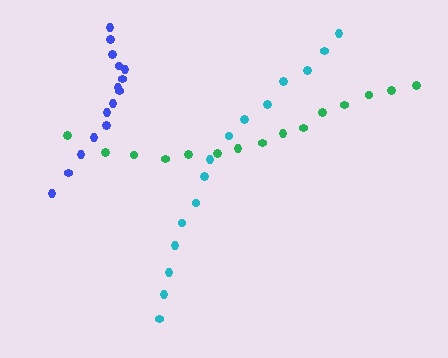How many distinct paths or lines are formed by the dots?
There are 3 distinct paths.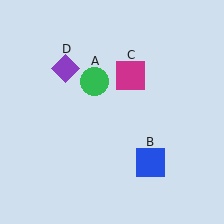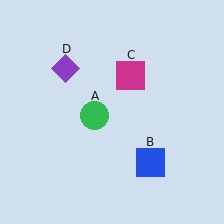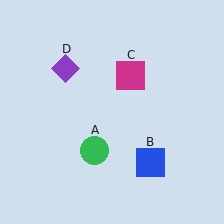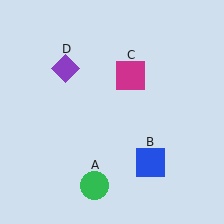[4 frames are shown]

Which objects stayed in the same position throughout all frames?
Blue square (object B) and magenta square (object C) and purple diamond (object D) remained stationary.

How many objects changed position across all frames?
1 object changed position: green circle (object A).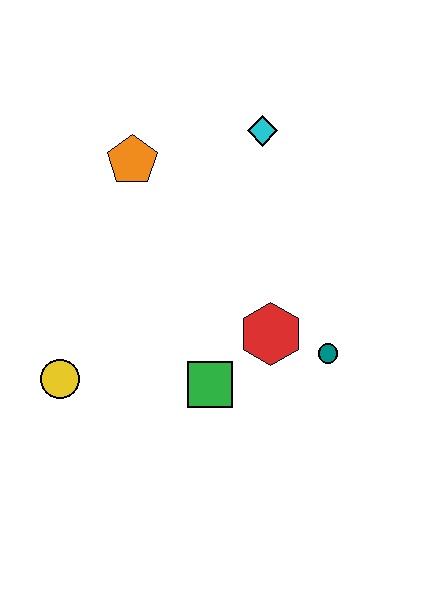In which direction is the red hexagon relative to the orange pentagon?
The red hexagon is below the orange pentagon.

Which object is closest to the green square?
The red hexagon is closest to the green square.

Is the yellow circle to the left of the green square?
Yes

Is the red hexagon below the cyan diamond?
Yes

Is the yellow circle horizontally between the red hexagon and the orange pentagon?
No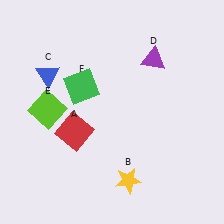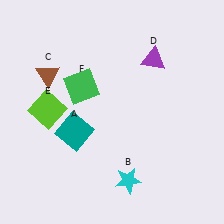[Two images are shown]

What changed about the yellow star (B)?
In Image 1, B is yellow. In Image 2, it changed to cyan.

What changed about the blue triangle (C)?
In Image 1, C is blue. In Image 2, it changed to brown.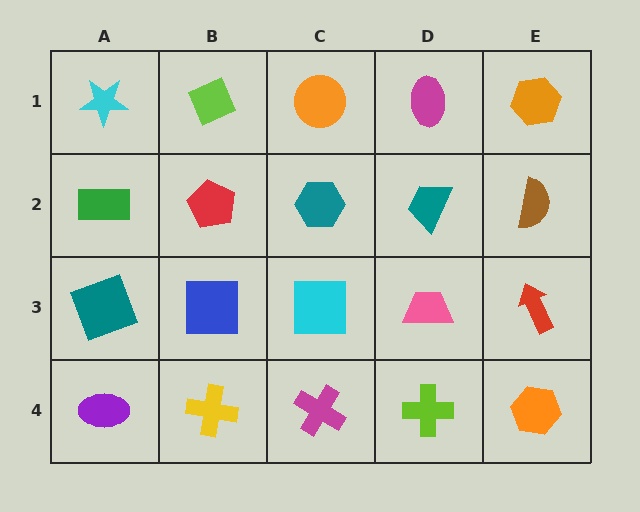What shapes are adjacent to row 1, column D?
A teal trapezoid (row 2, column D), an orange circle (row 1, column C), an orange hexagon (row 1, column E).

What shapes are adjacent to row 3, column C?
A teal hexagon (row 2, column C), a magenta cross (row 4, column C), a blue square (row 3, column B), a pink trapezoid (row 3, column D).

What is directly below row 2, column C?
A cyan square.